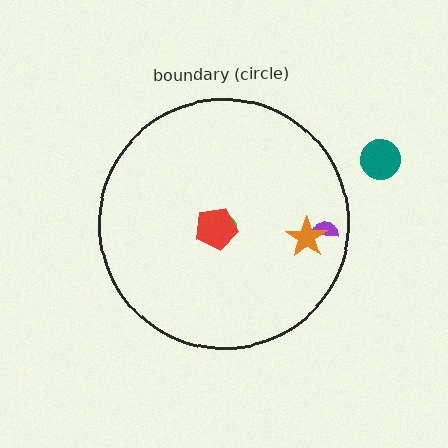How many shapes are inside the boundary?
4 inside, 1 outside.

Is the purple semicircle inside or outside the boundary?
Inside.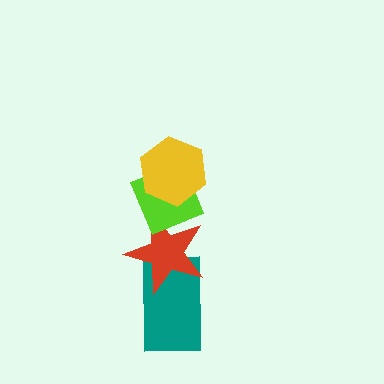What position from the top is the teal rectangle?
The teal rectangle is 4th from the top.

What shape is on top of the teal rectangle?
The red star is on top of the teal rectangle.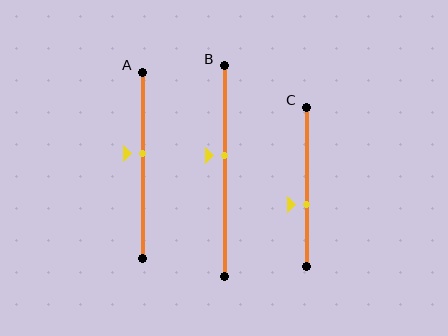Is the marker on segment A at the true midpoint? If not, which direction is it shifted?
No, the marker on segment A is shifted upward by about 6% of the segment length.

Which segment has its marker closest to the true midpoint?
Segment A has its marker closest to the true midpoint.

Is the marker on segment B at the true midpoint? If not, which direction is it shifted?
No, the marker on segment B is shifted upward by about 7% of the segment length.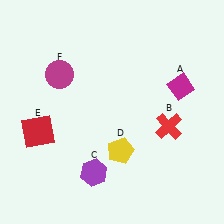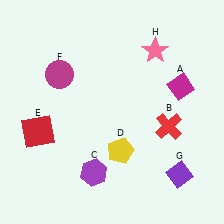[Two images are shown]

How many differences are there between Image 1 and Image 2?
There are 2 differences between the two images.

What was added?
A purple diamond (G), a pink star (H) were added in Image 2.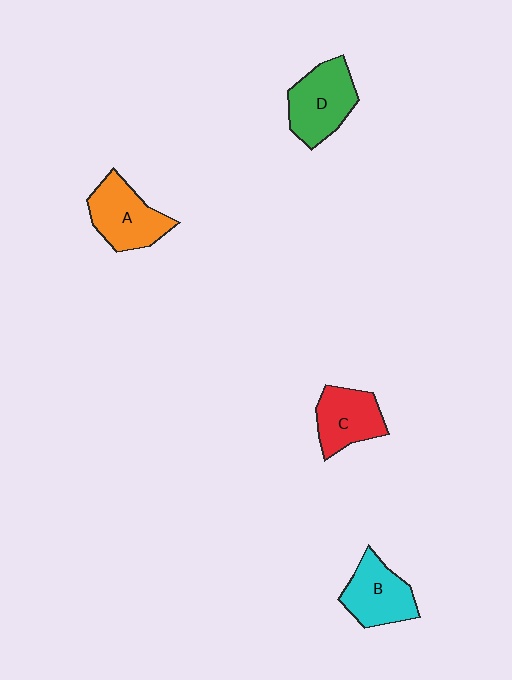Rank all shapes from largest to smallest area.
From largest to smallest: D (green), A (orange), B (cyan), C (red).